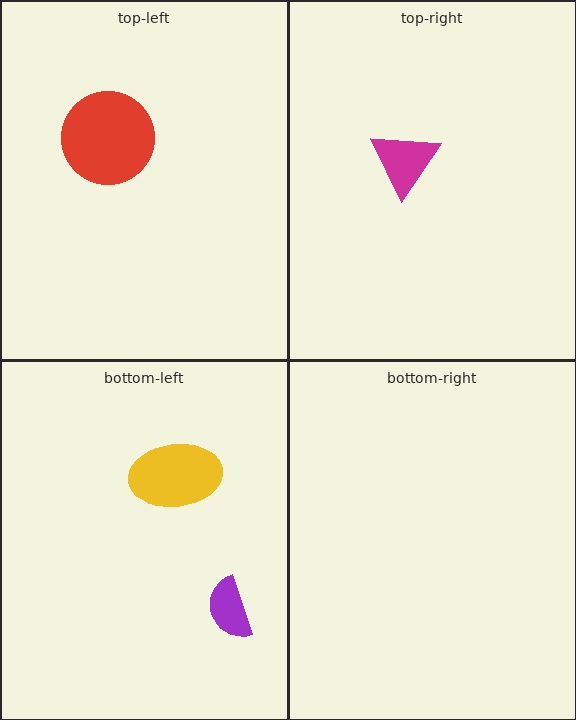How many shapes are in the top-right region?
1.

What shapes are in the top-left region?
The red circle.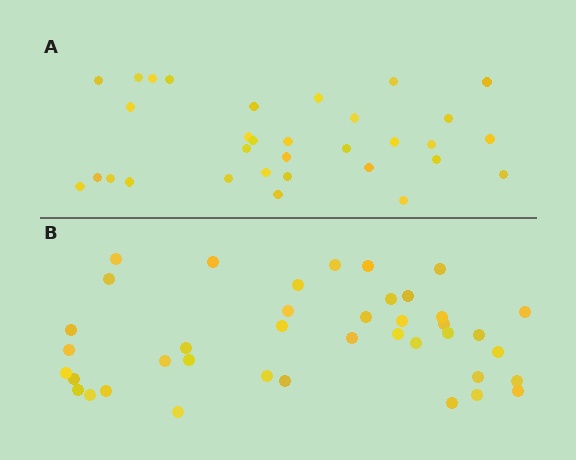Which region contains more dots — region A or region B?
Region B (the bottom region) has more dots.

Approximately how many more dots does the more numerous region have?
Region B has roughly 8 or so more dots than region A.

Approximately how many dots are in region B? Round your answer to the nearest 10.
About 40 dots.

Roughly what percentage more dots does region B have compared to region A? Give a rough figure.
About 25% more.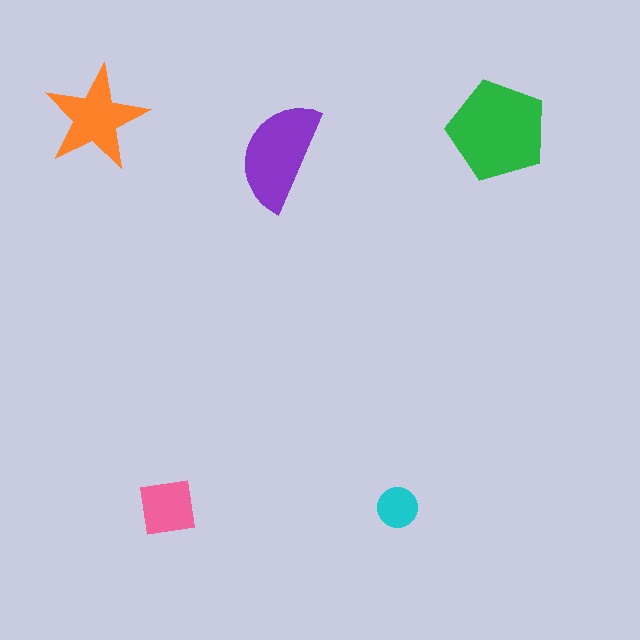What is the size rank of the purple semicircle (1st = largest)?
2nd.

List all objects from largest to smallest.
The green pentagon, the purple semicircle, the orange star, the pink square, the cyan circle.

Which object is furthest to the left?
The orange star is leftmost.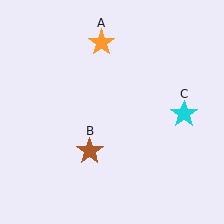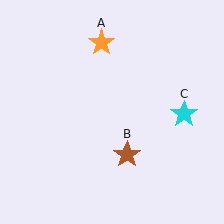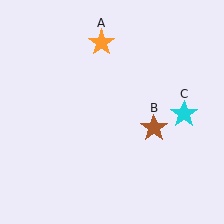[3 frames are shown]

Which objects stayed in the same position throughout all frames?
Orange star (object A) and cyan star (object C) remained stationary.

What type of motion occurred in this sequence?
The brown star (object B) rotated counterclockwise around the center of the scene.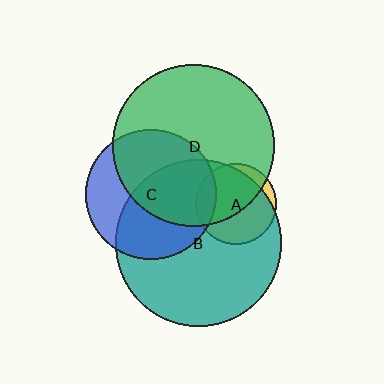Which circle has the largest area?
Circle B (teal).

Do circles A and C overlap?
Yes.